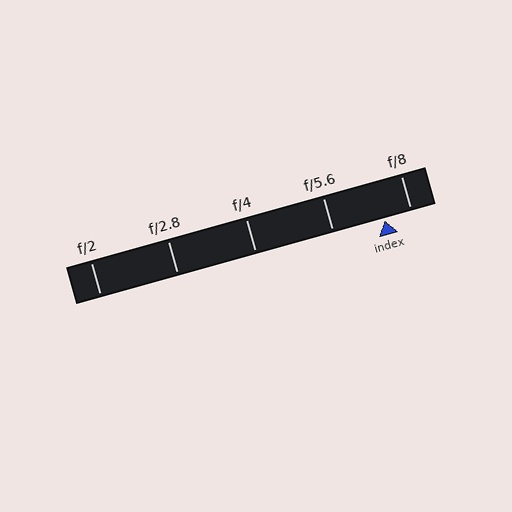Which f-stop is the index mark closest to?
The index mark is closest to f/8.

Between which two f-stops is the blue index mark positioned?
The index mark is between f/5.6 and f/8.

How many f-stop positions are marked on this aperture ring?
There are 5 f-stop positions marked.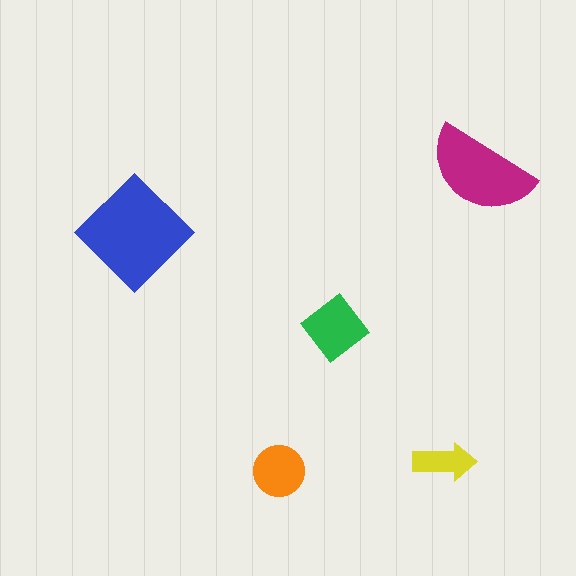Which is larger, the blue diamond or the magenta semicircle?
The blue diamond.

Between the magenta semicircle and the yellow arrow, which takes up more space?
The magenta semicircle.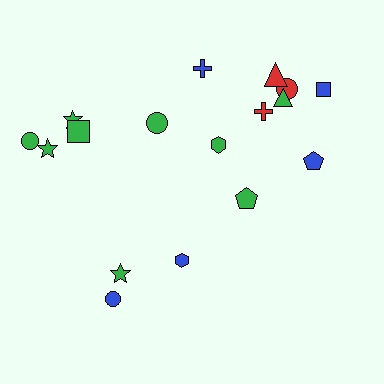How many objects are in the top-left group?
There are 5 objects.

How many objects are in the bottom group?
There are 4 objects.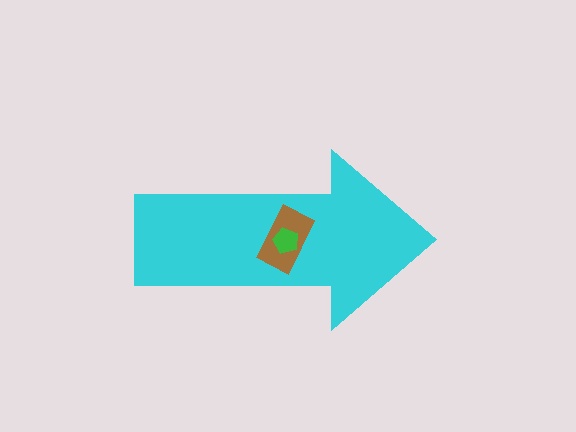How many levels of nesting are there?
3.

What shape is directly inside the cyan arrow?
The brown rectangle.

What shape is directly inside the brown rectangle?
The green pentagon.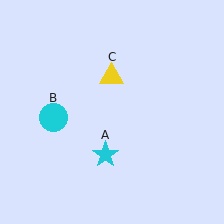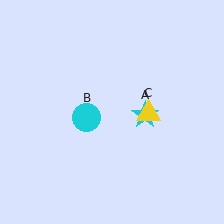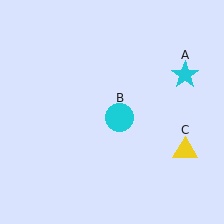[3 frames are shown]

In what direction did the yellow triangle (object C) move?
The yellow triangle (object C) moved down and to the right.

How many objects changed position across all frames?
3 objects changed position: cyan star (object A), cyan circle (object B), yellow triangle (object C).